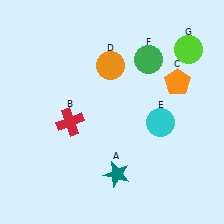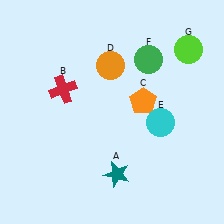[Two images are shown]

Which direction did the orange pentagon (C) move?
The orange pentagon (C) moved left.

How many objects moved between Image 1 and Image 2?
2 objects moved between the two images.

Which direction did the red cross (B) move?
The red cross (B) moved up.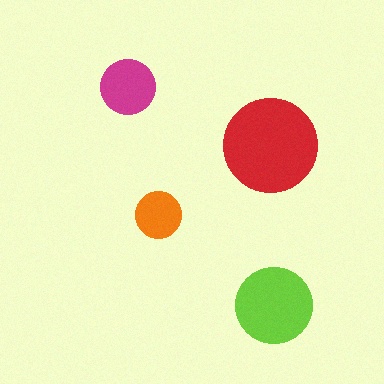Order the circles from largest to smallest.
the red one, the lime one, the magenta one, the orange one.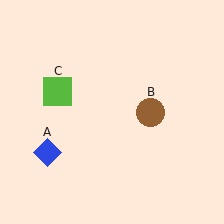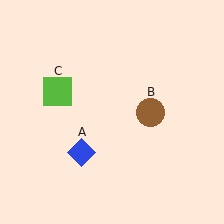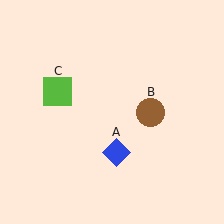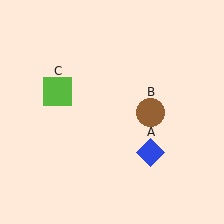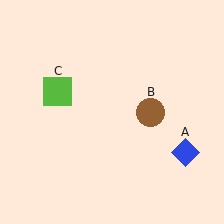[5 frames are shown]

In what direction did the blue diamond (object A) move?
The blue diamond (object A) moved right.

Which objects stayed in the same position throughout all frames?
Brown circle (object B) and lime square (object C) remained stationary.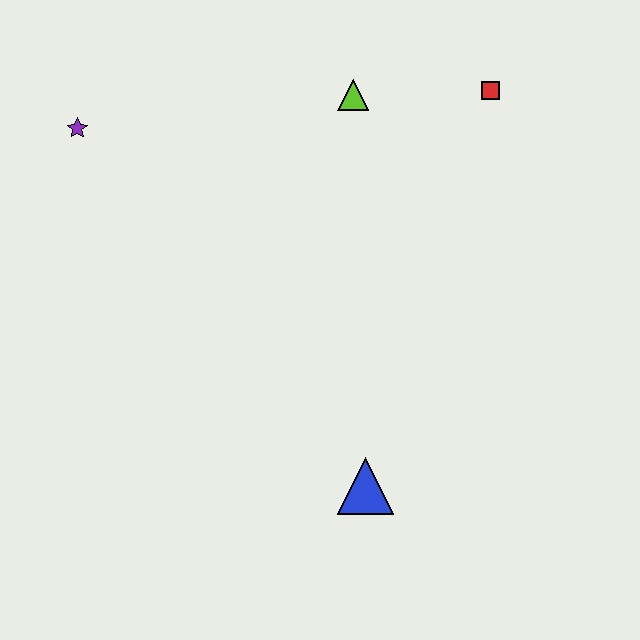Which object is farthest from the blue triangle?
The purple star is farthest from the blue triangle.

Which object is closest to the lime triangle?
The red square is closest to the lime triangle.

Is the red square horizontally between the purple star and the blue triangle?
No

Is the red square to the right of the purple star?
Yes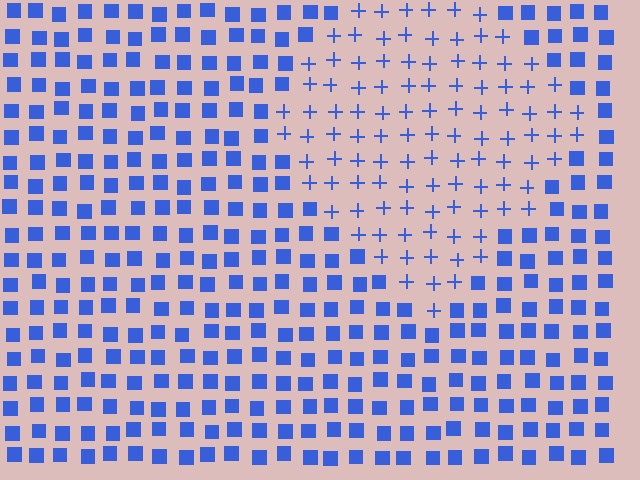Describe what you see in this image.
The image is filled with small blue elements arranged in a uniform grid. A diamond-shaped region contains plus signs, while the surrounding area contains squares. The boundary is defined purely by the change in element shape.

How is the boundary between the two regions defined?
The boundary is defined by a change in element shape: plus signs inside vs. squares outside. All elements share the same color and spacing.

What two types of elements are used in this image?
The image uses plus signs inside the diamond region and squares outside it.